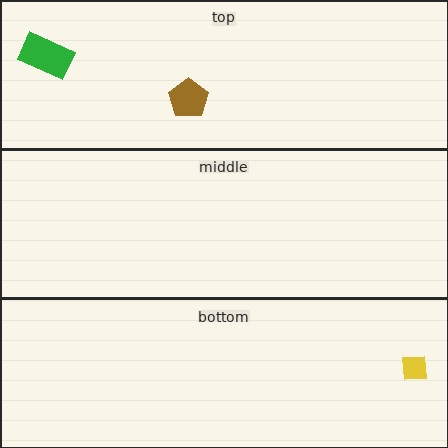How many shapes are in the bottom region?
1.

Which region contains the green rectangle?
The top region.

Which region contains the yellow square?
The bottom region.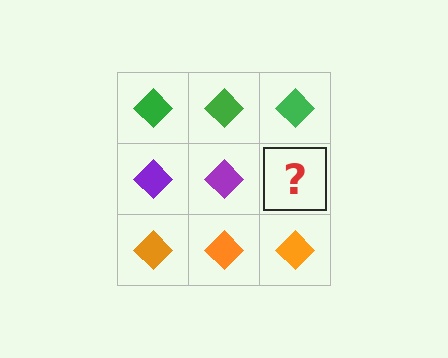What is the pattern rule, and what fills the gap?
The rule is that each row has a consistent color. The gap should be filled with a purple diamond.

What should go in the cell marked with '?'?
The missing cell should contain a purple diamond.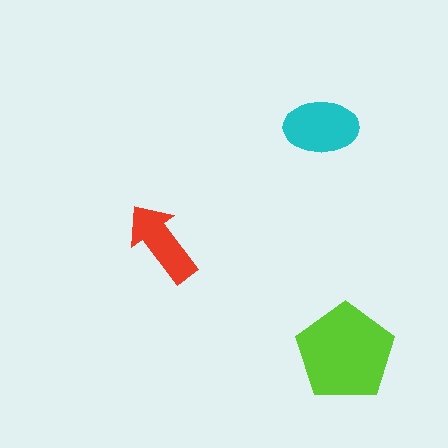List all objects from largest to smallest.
The lime pentagon, the cyan ellipse, the red arrow.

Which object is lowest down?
The lime pentagon is bottommost.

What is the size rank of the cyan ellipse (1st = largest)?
2nd.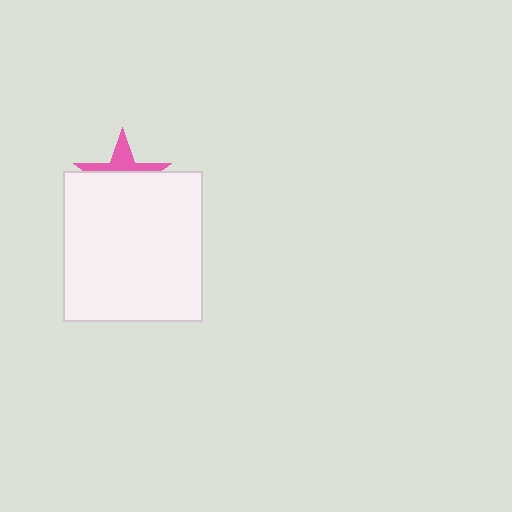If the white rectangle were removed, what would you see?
You would see the complete pink star.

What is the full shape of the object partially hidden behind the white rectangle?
The partially hidden object is a pink star.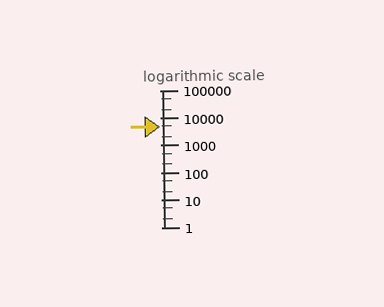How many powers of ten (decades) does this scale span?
The scale spans 5 decades, from 1 to 100000.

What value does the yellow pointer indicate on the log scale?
The pointer indicates approximately 4800.